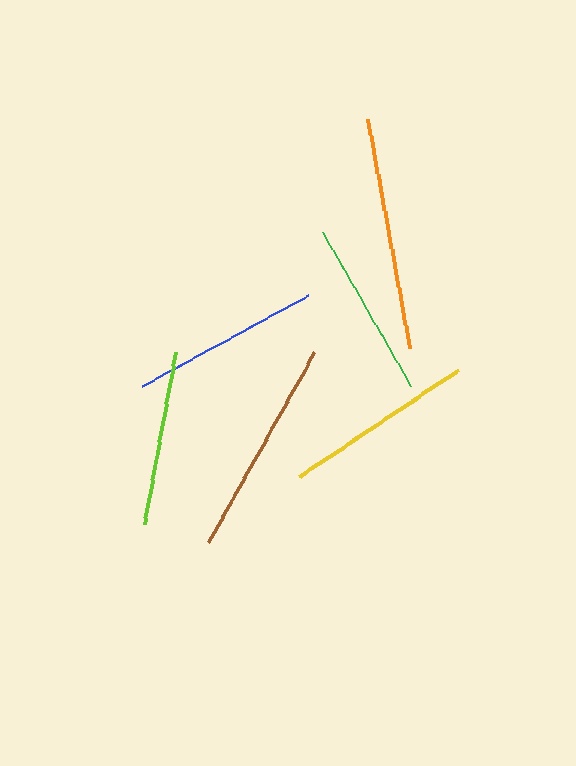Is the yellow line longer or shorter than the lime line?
The yellow line is longer than the lime line.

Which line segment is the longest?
The orange line is the longest at approximately 233 pixels.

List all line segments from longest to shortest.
From longest to shortest: orange, brown, yellow, blue, green, lime.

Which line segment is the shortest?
The lime line is the shortest at approximately 175 pixels.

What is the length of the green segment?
The green segment is approximately 177 pixels long.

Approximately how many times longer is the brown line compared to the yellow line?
The brown line is approximately 1.1 times the length of the yellow line.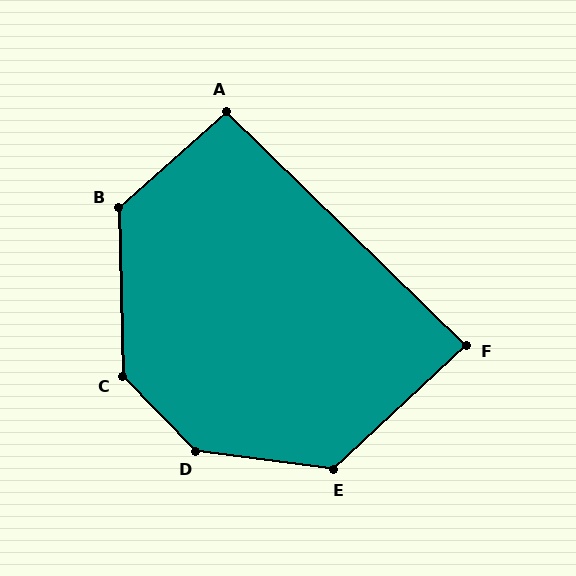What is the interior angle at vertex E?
Approximately 129 degrees (obtuse).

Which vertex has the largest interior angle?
D, at approximately 142 degrees.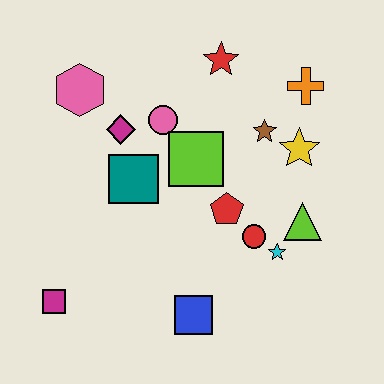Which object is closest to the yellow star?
The brown star is closest to the yellow star.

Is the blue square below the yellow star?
Yes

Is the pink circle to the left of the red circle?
Yes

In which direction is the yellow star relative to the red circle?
The yellow star is above the red circle.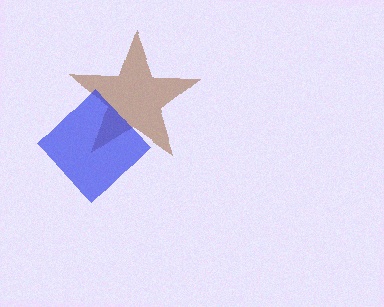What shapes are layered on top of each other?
The layered shapes are: a brown star, a blue diamond.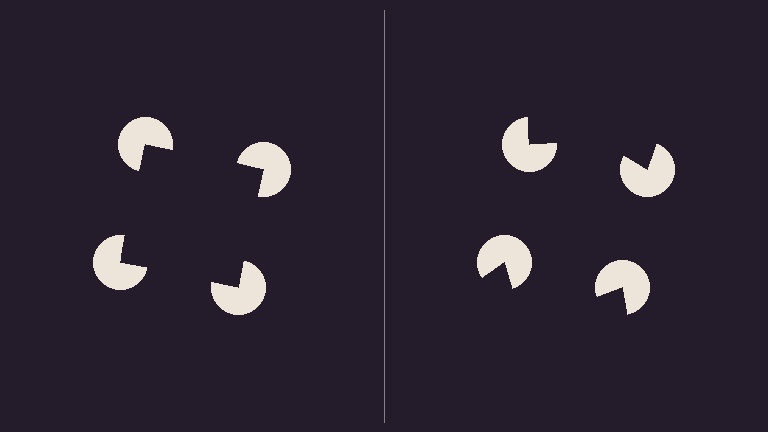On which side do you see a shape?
An illusory square appears on the left side. On the right side the wedge cuts are rotated, so no coherent shape forms.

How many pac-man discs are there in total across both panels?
8 — 4 on each side.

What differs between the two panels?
The pac-man discs are positioned identically on both sides; only the wedge orientations differ. On the left they align to a square; on the right they are misaligned.